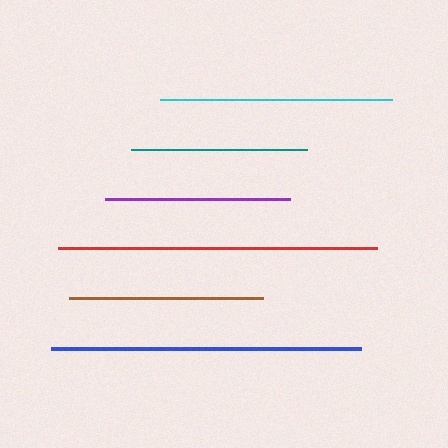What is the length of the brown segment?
The brown segment is approximately 194 pixels long.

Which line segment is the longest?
The red line is the longest at approximately 319 pixels.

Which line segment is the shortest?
The teal line is the shortest at approximately 176 pixels.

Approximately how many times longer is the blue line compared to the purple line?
The blue line is approximately 1.7 times the length of the purple line.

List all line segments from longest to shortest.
From longest to shortest: red, blue, cyan, brown, purple, teal.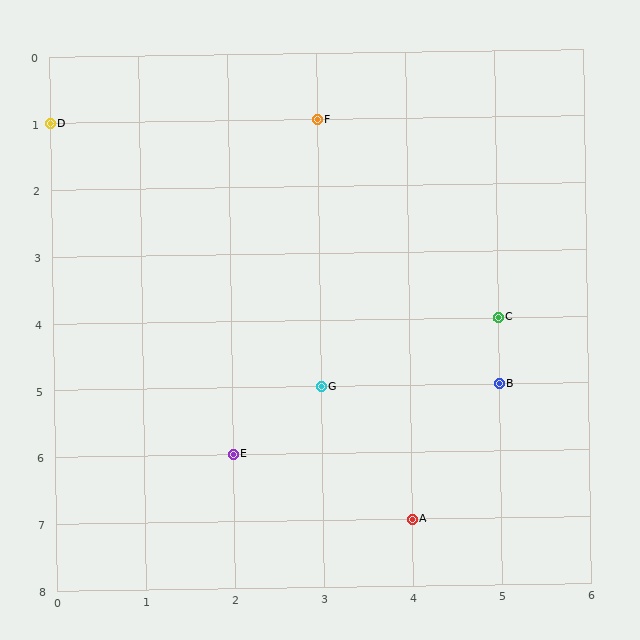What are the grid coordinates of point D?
Point D is at grid coordinates (0, 1).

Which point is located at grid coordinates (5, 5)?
Point B is at (5, 5).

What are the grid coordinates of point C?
Point C is at grid coordinates (5, 4).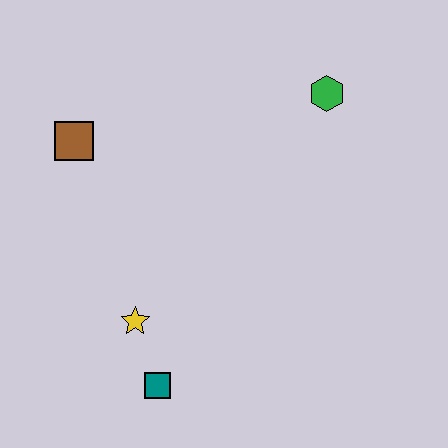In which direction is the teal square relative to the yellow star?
The teal square is below the yellow star.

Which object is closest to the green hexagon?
The brown square is closest to the green hexagon.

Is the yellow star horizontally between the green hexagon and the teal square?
No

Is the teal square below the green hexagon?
Yes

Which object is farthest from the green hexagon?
The teal square is farthest from the green hexagon.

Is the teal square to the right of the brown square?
Yes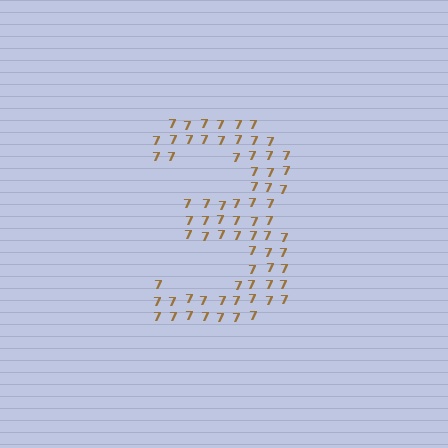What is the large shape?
The large shape is the digit 3.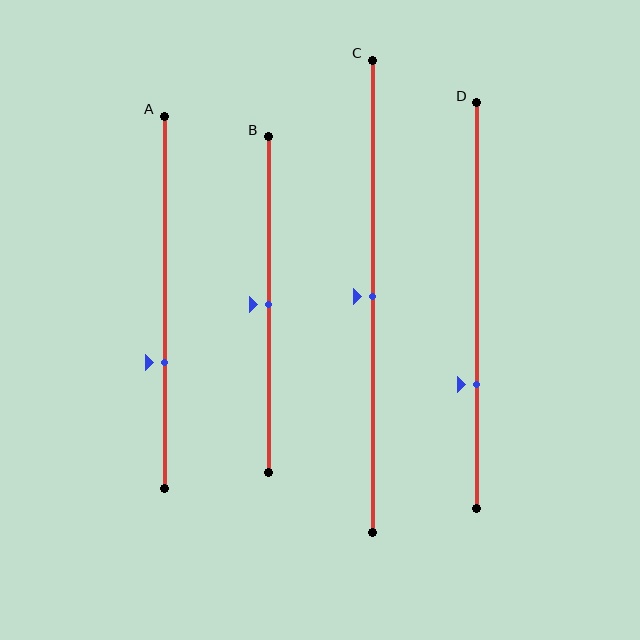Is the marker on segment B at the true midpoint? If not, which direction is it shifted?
Yes, the marker on segment B is at the true midpoint.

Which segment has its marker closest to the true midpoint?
Segment B has its marker closest to the true midpoint.